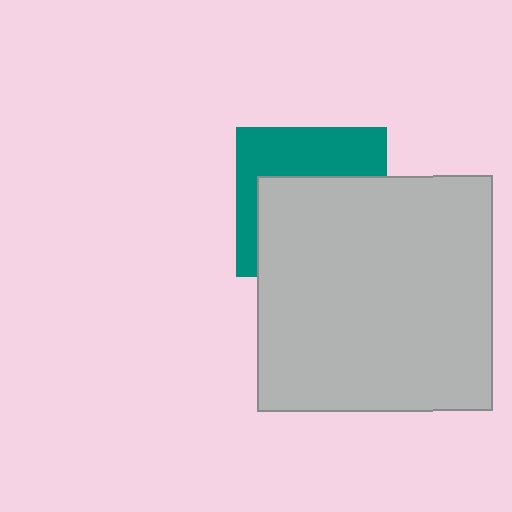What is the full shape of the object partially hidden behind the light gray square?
The partially hidden object is a teal square.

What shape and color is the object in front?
The object in front is a light gray square.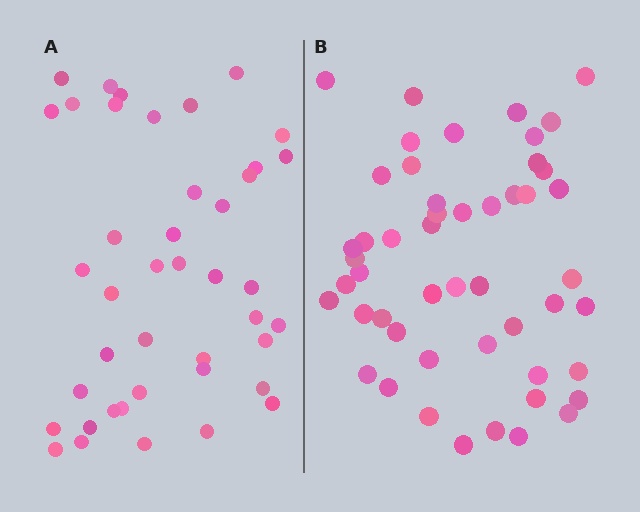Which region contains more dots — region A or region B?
Region B (the right region) has more dots.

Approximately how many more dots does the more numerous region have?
Region B has roughly 8 or so more dots than region A.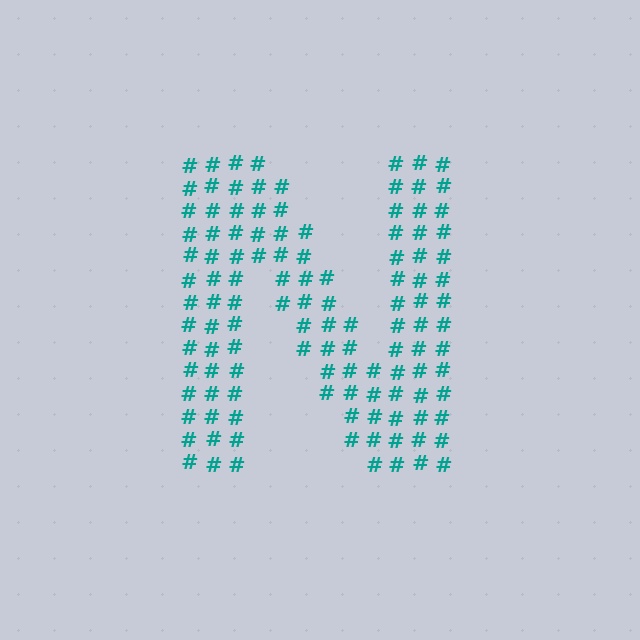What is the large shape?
The large shape is the letter N.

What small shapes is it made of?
It is made of small hash symbols.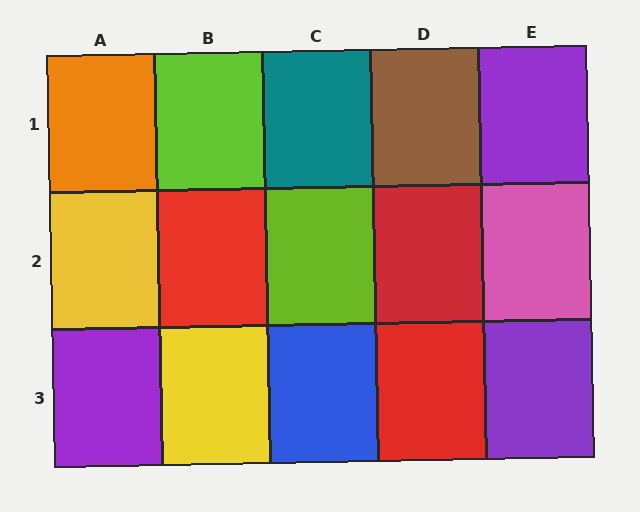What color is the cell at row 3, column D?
Red.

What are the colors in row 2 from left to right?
Yellow, red, lime, red, pink.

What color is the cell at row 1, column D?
Brown.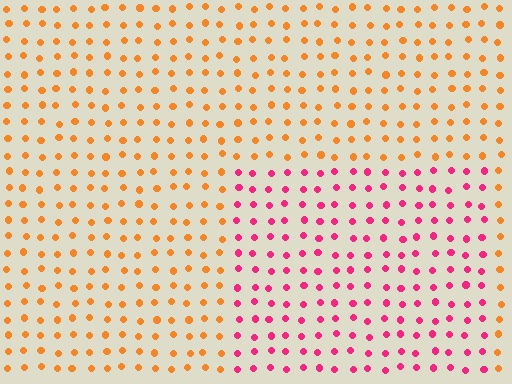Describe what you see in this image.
The image is filled with small orange elements in a uniform arrangement. A rectangle-shaped region is visible where the elements are tinted to a slightly different hue, forming a subtle color boundary.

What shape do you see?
I see a rectangle.